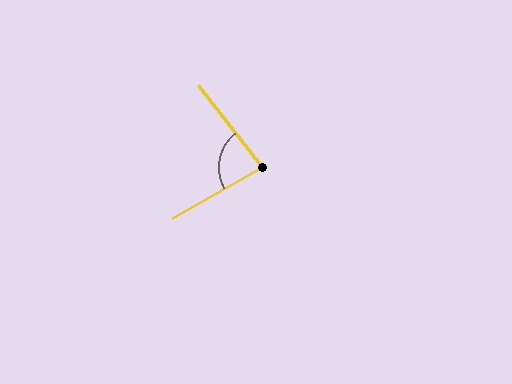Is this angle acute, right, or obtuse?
It is acute.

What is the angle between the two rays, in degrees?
Approximately 82 degrees.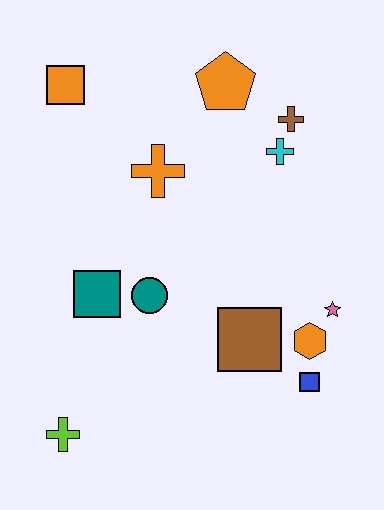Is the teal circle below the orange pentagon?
Yes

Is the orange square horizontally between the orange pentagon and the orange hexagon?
No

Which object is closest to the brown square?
The orange hexagon is closest to the brown square.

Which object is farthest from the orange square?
The blue square is farthest from the orange square.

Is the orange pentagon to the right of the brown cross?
No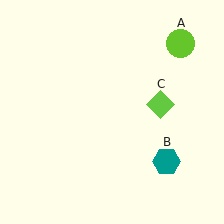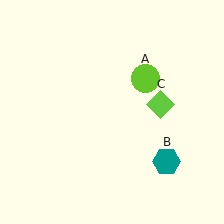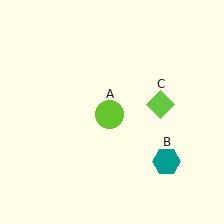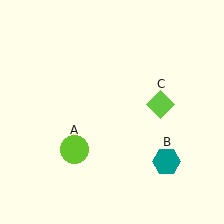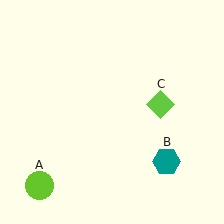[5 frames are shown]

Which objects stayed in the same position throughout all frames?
Teal hexagon (object B) and lime diamond (object C) remained stationary.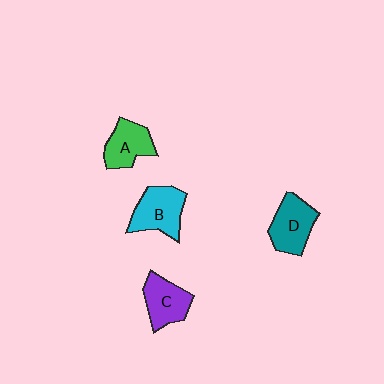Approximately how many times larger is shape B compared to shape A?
Approximately 1.2 times.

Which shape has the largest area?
Shape B (cyan).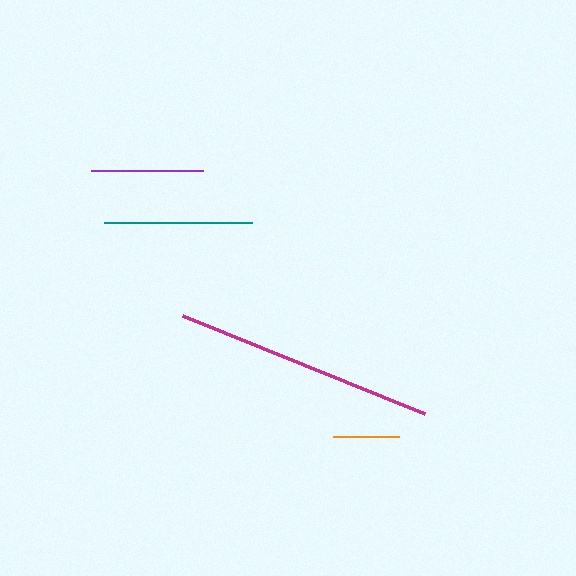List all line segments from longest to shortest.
From longest to shortest: magenta, teal, purple, orange.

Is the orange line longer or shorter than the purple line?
The purple line is longer than the orange line.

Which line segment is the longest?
The magenta line is the longest at approximately 262 pixels.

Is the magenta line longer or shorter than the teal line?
The magenta line is longer than the teal line.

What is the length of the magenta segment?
The magenta segment is approximately 262 pixels long.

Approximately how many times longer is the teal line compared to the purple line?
The teal line is approximately 1.3 times the length of the purple line.